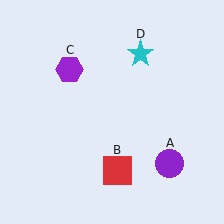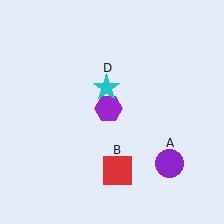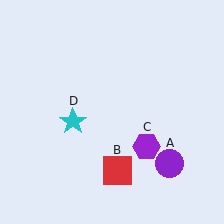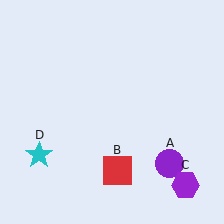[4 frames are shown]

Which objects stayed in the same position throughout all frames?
Purple circle (object A) and red square (object B) remained stationary.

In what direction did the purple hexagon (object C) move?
The purple hexagon (object C) moved down and to the right.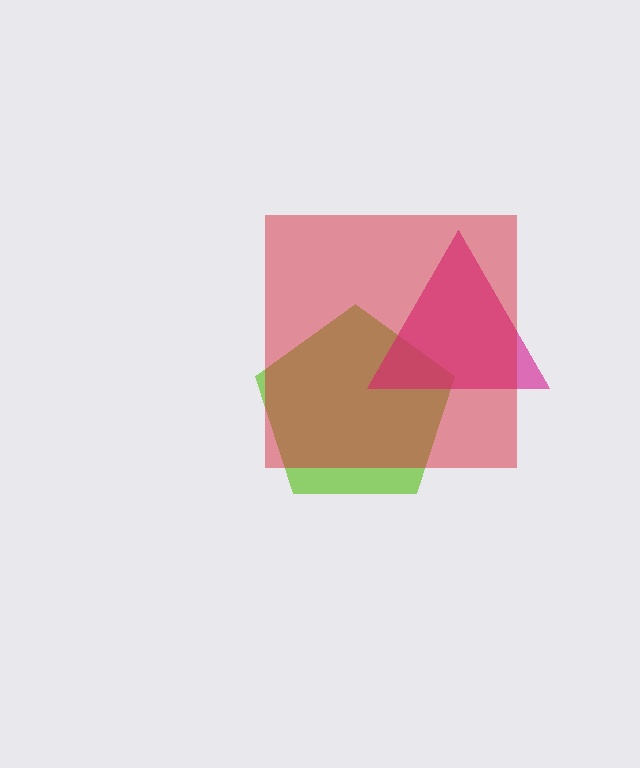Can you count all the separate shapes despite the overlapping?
Yes, there are 3 separate shapes.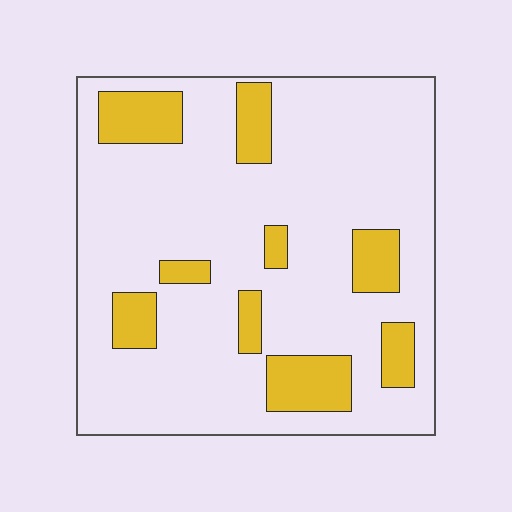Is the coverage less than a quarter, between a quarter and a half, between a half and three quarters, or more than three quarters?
Less than a quarter.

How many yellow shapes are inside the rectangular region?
9.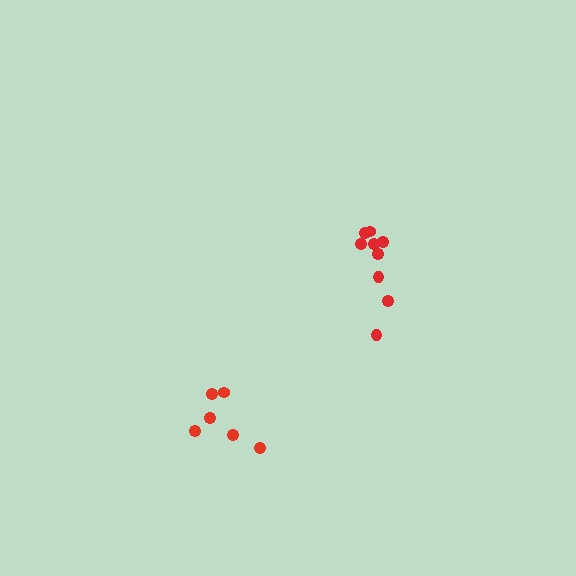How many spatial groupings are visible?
There are 2 spatial groupings.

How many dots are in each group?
Group 1: 9 dots, Group 2: 6 dots (15 total).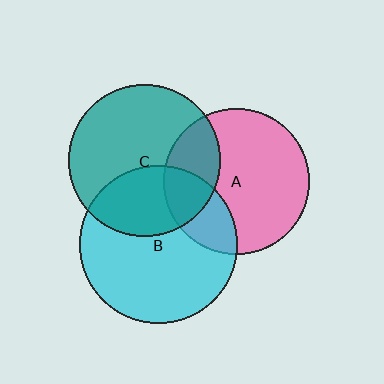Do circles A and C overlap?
Yes.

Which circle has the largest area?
Circle B (cyan).